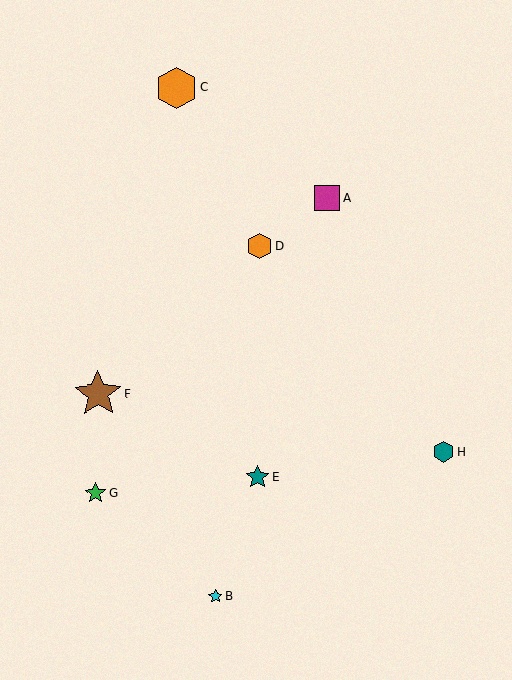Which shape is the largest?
The brown star (labeled F) is the largest.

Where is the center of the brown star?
The center of the brown star is at (98, 394).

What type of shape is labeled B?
Shape B is a cyan star.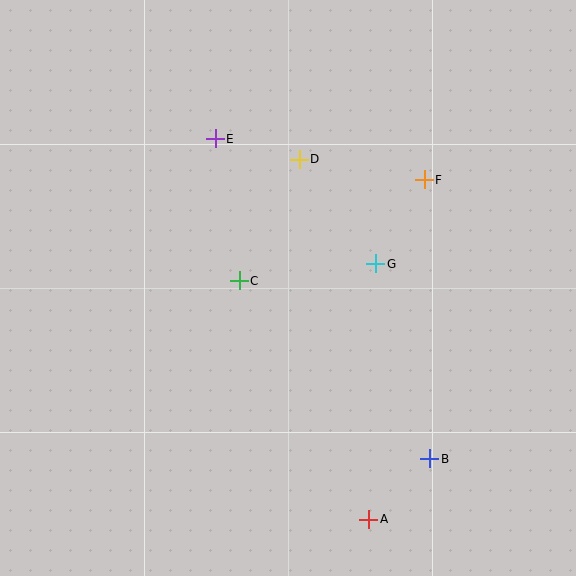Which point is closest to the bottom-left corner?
Point A is closest to the bottom-left corner.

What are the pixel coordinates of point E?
Point E is at (215, 139).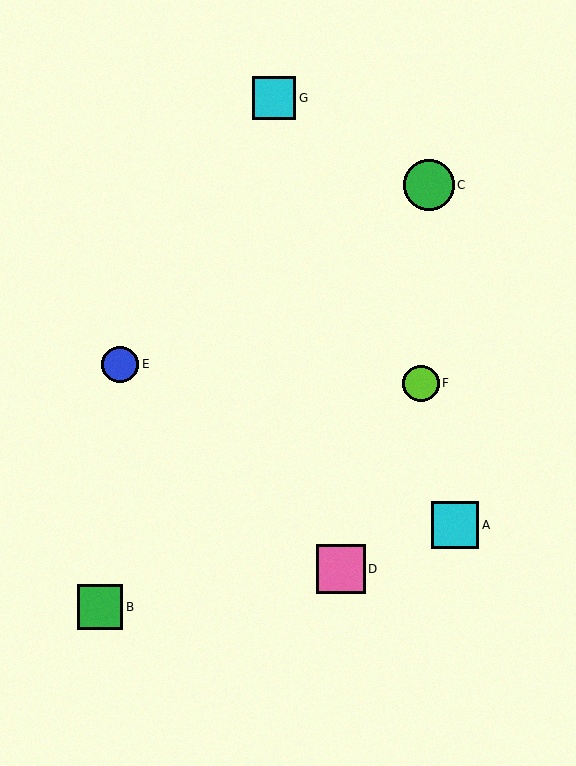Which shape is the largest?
The green circle (labeled C) is the largest.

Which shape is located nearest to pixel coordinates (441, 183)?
The green circle (labeled C) at (429, 185) is nearest to that location.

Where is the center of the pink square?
The center of the pink square is at (341, 569).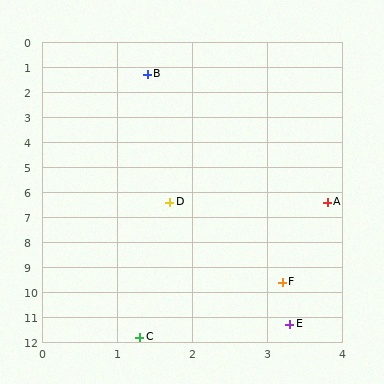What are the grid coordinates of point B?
Point B is at approximately (1.4, 1.3).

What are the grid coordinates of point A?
Point A is at approximately (3.8, 6.4).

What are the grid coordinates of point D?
Point D is at approximately (1.7, 6.4).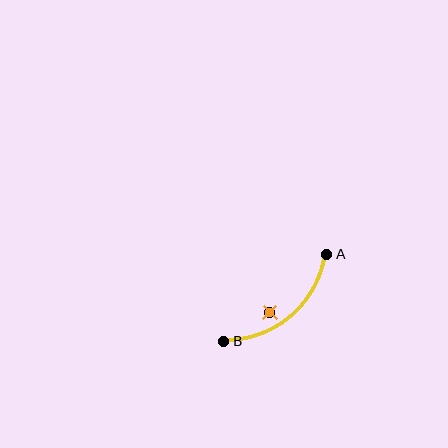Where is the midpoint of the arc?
The arc midpoint is the point on the curve farthest from the straight line joining A and B. It sits below and to the right of that line.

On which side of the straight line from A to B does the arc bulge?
The arc bulges below and to the right of the straight line connecting A and B.